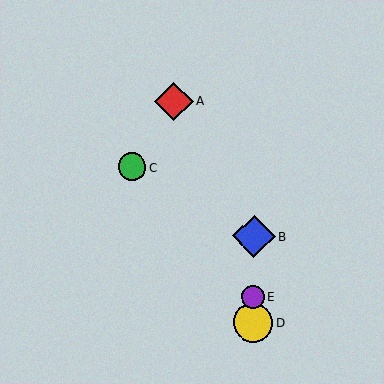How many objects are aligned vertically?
3 objects (B, D, E) are aligned vertically.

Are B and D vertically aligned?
Yes, both are at x≈254.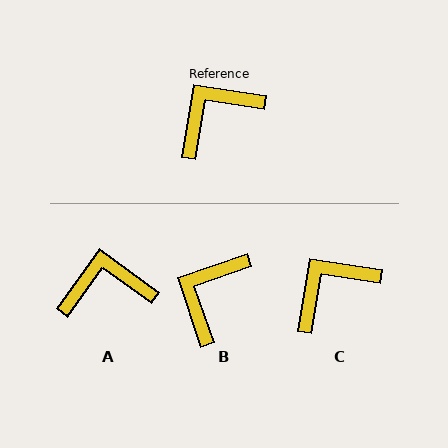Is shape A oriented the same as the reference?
No, it is off by about 27 degrees.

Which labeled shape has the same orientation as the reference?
C.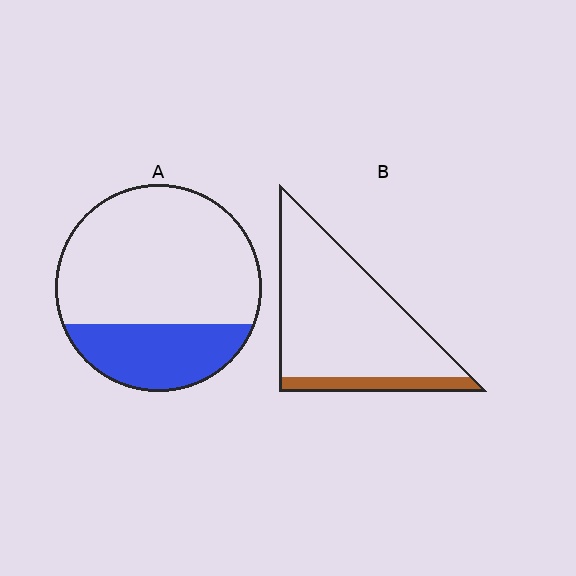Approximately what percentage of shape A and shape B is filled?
A is approximately 30% and B is approximately 15%.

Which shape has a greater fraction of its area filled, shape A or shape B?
Shape A.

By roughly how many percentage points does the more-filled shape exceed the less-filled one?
By roughly 15 percentage points (A over B).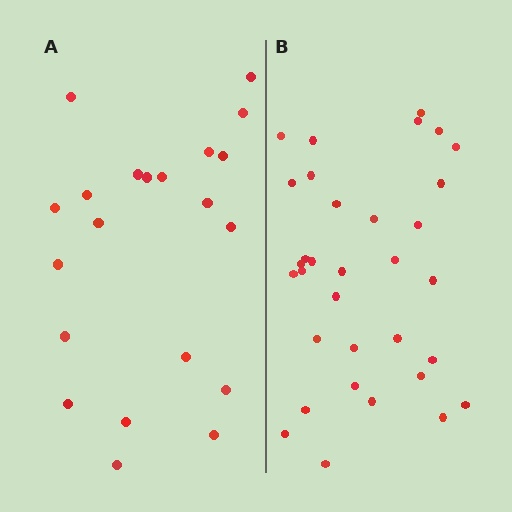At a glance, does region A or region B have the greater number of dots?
Region B (the right region) has more dots.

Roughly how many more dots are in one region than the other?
Region B has roughly 12 or so more dots than region A.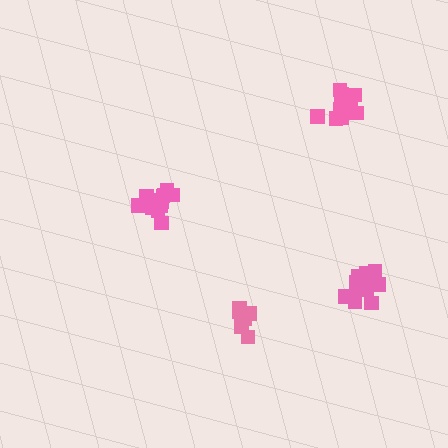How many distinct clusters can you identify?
There are 4 distinct clusters.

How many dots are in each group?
Group 1: 11 dots, Group 2: 7 dots, Group 3: 11 dots, Group 4: 13 dots (42 total).